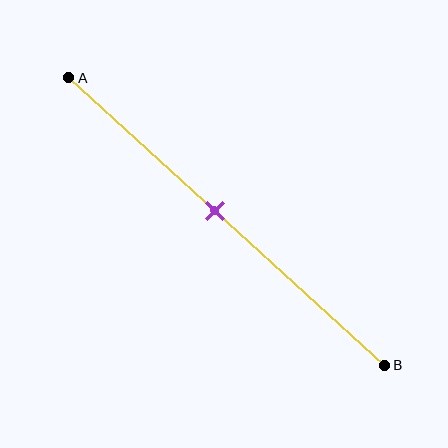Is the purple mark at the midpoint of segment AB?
No, the mark is at about 45% from A, not at the 50% midpoint.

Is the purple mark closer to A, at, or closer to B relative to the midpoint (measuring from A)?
The purple mark is closer to point A than the midpoint of segment AB.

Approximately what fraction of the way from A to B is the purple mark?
The purple mark is approximately 45% of the way from A to B.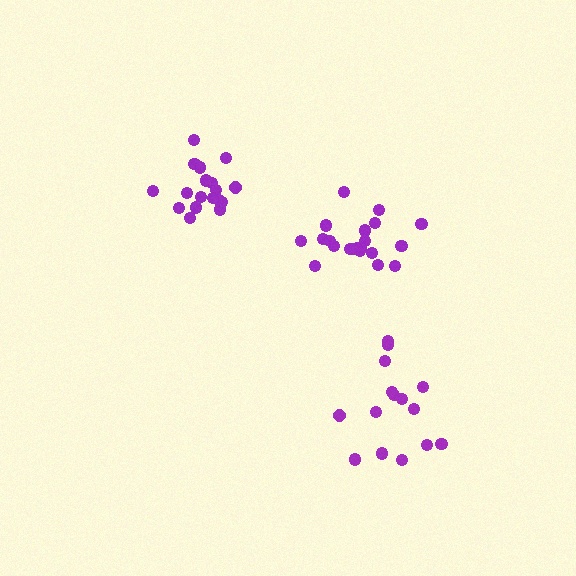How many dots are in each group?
Group 1: 21 dots, Group 2: 15 dots, Group 3: 19 dots (55 total).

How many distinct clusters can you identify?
There are 3 distinct clusters.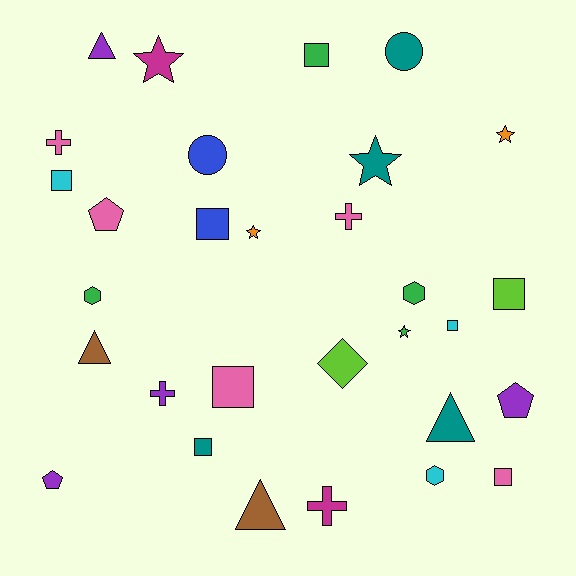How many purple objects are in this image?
There are 4 purple objects.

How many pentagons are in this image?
There are 3 pentagons.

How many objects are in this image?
There are 30 objects.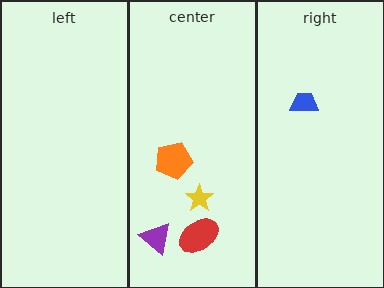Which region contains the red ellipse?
The center region.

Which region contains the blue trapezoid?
The right region.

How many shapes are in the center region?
4.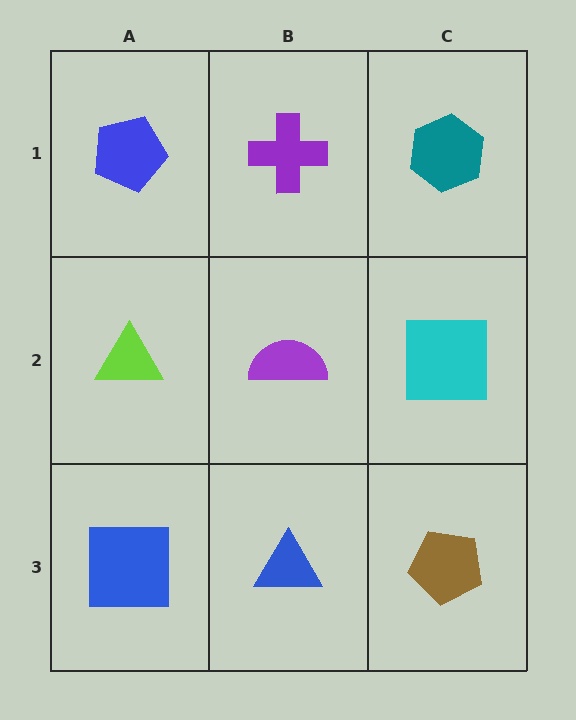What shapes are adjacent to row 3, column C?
A cyan square (row 2, column C), a blue triangle (row 3, column B).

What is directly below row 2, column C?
A brown pentagon.